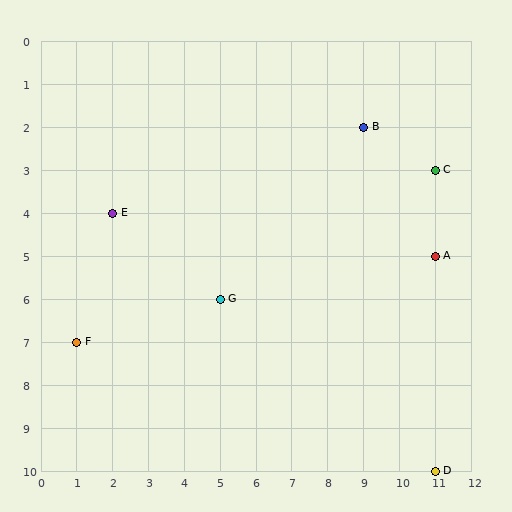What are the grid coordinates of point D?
Point D is at grid coordinates (11, 10).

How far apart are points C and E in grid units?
Points C and E are 9 columns and 1 row apart (about 9.1 grid units diagonally).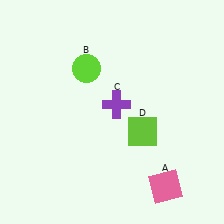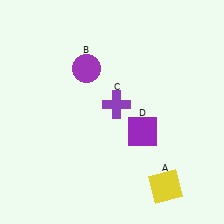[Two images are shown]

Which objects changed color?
A changed from pink to yellow. B changed from lime to purple. D changed from lime to purple.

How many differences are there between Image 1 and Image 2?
There are 3 differences between the two images.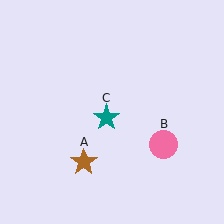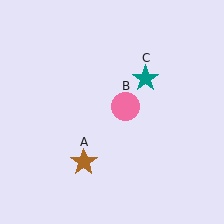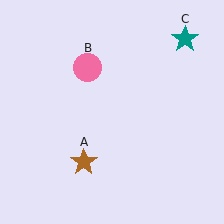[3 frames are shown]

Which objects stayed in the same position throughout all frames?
Brown star (object A) remained stationary.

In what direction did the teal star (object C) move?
The teal star (object C) moved up and to the right.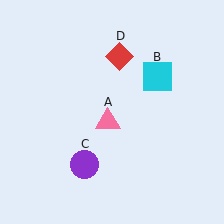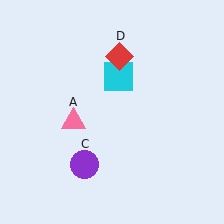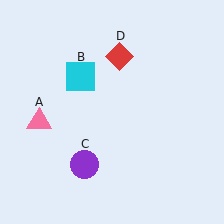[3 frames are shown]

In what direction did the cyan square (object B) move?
The cyan square (object B) moved left.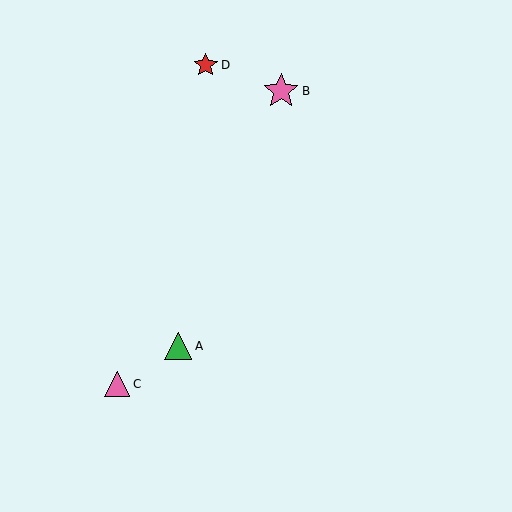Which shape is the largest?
The pink star (labeled B) is the largest.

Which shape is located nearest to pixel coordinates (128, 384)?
The pink triangle (labeled C) at (117, 384) is nearest to that location.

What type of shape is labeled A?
Shape A is a green triangle.